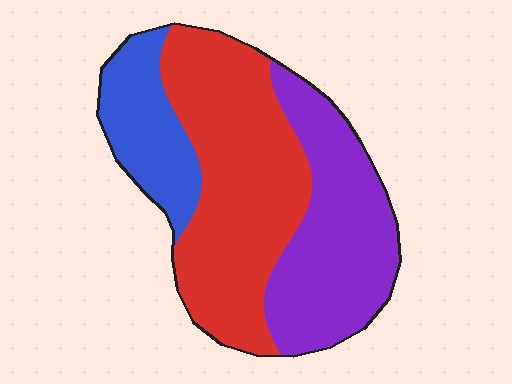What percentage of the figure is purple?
Purple covers about 35% of the figure.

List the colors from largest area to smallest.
From largest to smallest: red, purple, blue.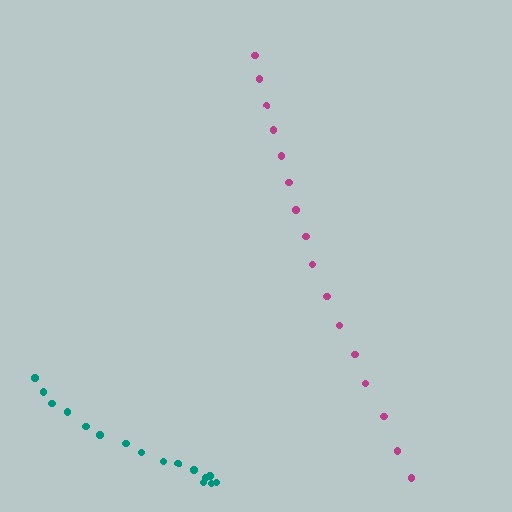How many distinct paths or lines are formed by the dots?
There are 2 distinct paths.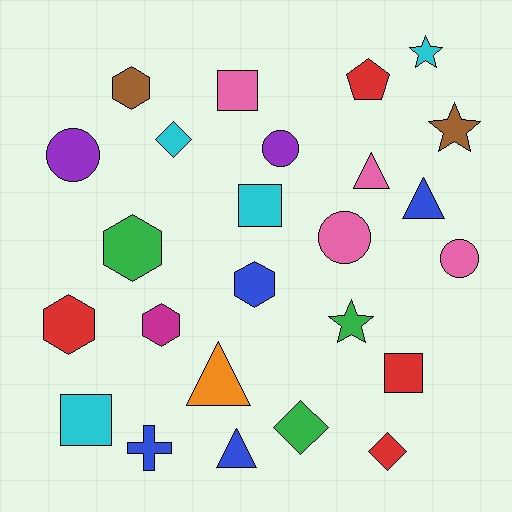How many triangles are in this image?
There are 4 triangles.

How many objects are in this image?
There are 25 objects.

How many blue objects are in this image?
There are 4 blue objects.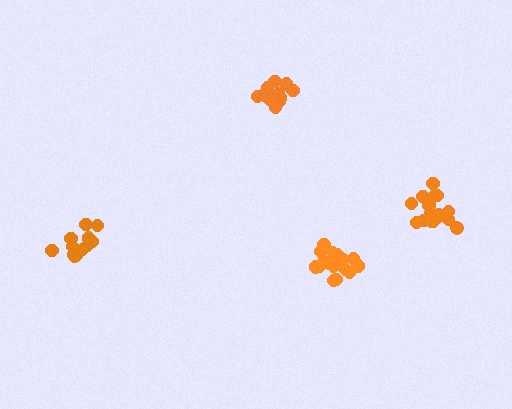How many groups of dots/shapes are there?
There are 4 groups.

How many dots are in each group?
Group 1: 18 dots, Group 2: 18 dots, Group 3: 12 dots, Group 4: 13 dots (61 total).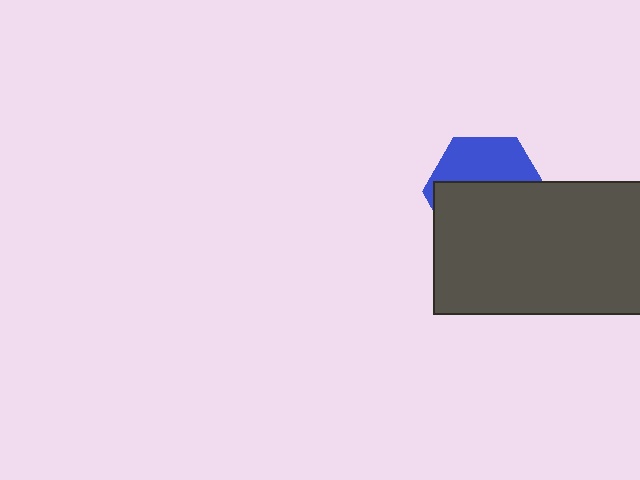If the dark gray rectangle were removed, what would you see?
You would see the complete blue hexagon.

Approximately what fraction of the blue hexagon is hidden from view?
Roughly 60% of the blue hexagon is hidden behind the dark gray rectangle.